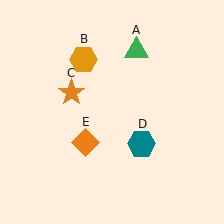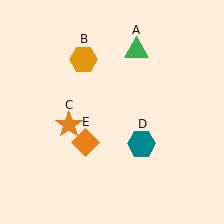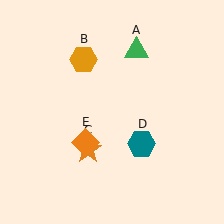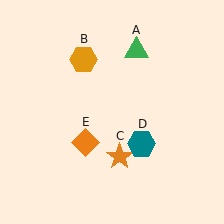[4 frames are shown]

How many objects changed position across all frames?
1 object changed position: orange star (object C).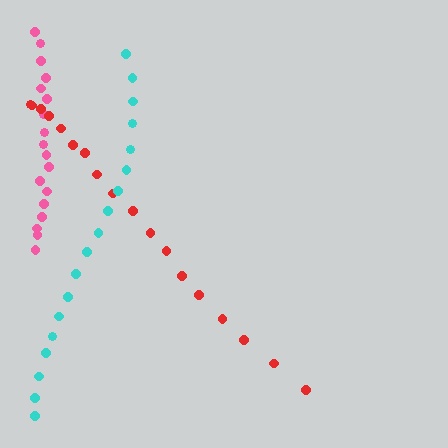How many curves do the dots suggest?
There are 3 distinct paths.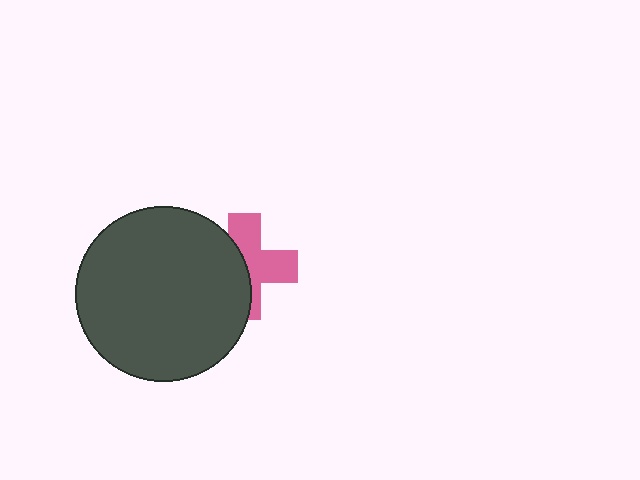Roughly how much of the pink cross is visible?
About half of it is visible (roughly 53%).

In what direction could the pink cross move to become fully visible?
The pink cross could move right. That would shift it out from behind the dark gray circle entirely.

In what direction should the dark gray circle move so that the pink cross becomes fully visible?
The dark gray circle should move left. That is the shortest direction to clear the overlap and leave the pink cross fully visible.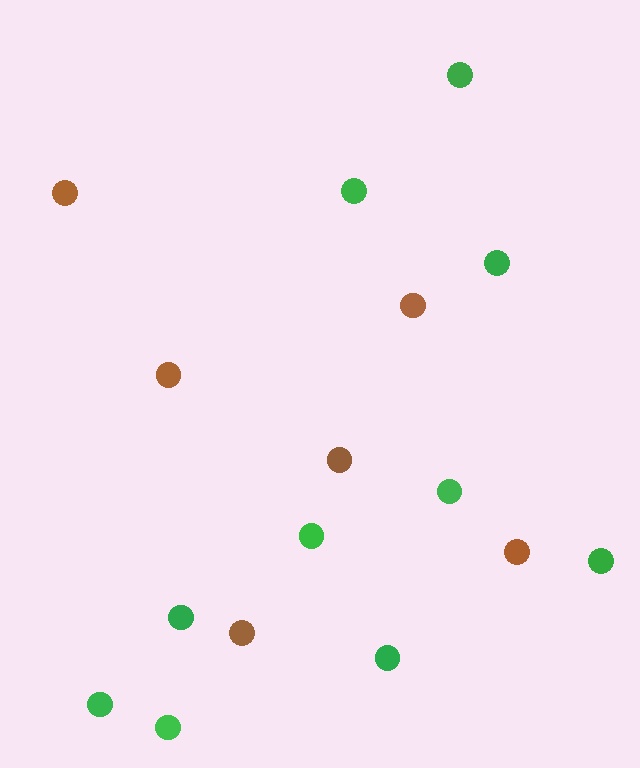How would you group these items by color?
There are 2 groups: one group of brown circles (6) and one group of green circles (10).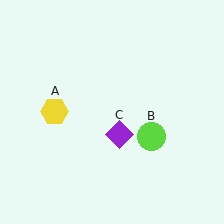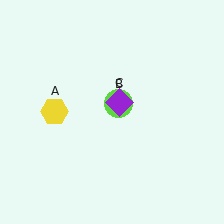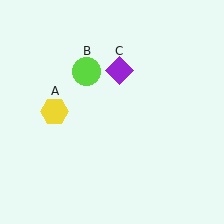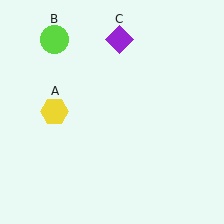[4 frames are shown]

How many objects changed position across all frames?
2 objects changed position: lime circle (object B), purple diamond (object C).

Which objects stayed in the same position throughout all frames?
Yellow hexagon (object A) remained stationary.